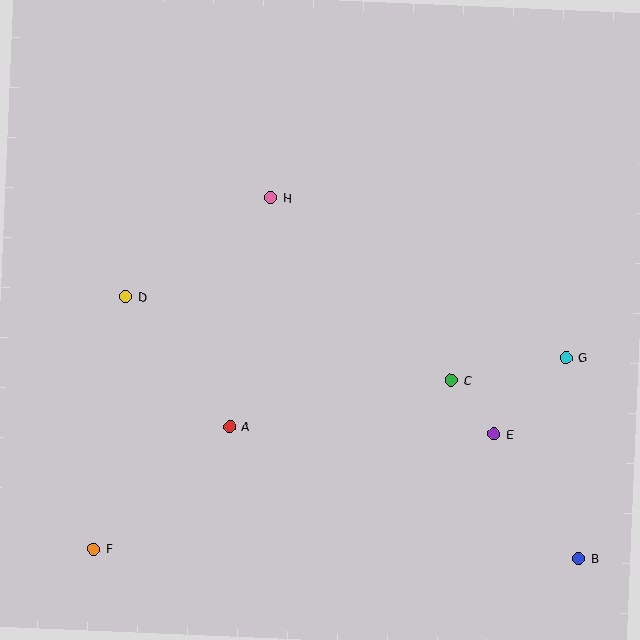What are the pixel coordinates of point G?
Point G is at (566, 358).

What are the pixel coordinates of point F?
Point F is at (94, 549).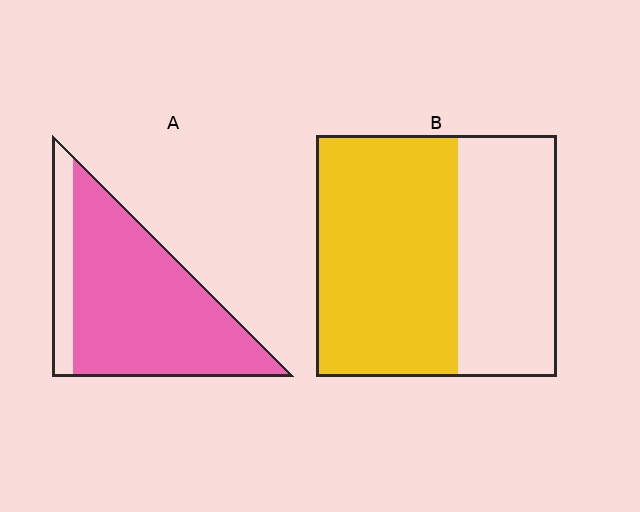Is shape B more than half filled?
Yes.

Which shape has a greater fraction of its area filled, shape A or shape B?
Shape A.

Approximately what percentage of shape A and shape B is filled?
A is approximately 85% and B is approximately 60%.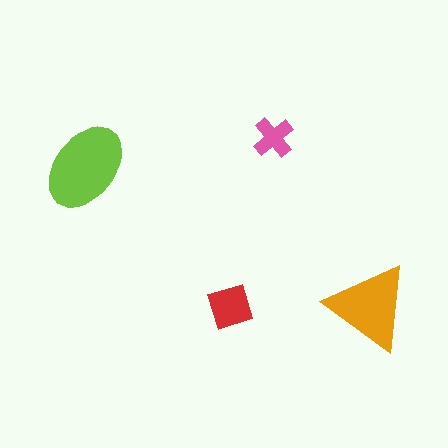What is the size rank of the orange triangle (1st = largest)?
2nd.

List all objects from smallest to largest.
The pink cross, the red diamond, the orange triangle, the lime ellipse.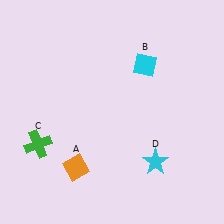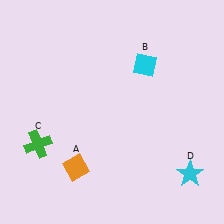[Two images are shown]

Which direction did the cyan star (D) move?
The cyan star (D) moved right.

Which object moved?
The cyan star (D) moved right.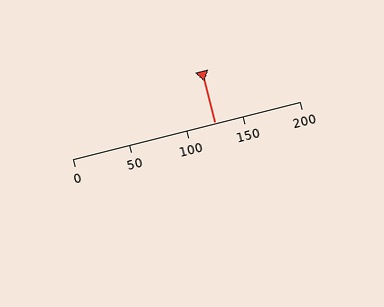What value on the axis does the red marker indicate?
The marker indicates approximately 125.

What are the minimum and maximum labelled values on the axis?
The axis runs from 0 to 200.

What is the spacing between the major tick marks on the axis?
The major ticks are spaced 50 apart.